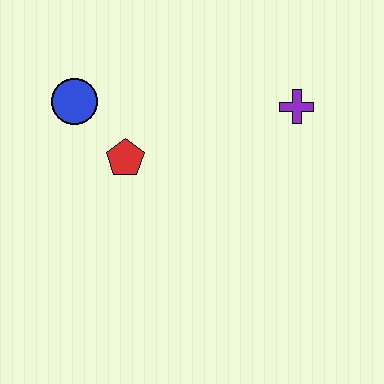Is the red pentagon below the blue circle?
Yes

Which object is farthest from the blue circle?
The purple cross is farthest from the blue circle.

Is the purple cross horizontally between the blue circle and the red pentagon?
No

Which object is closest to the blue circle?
The red pentagon is closest to the blue circle.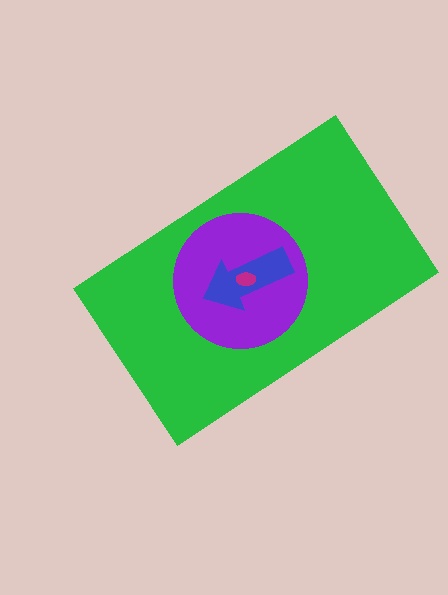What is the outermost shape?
The green rectangle.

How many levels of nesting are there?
4.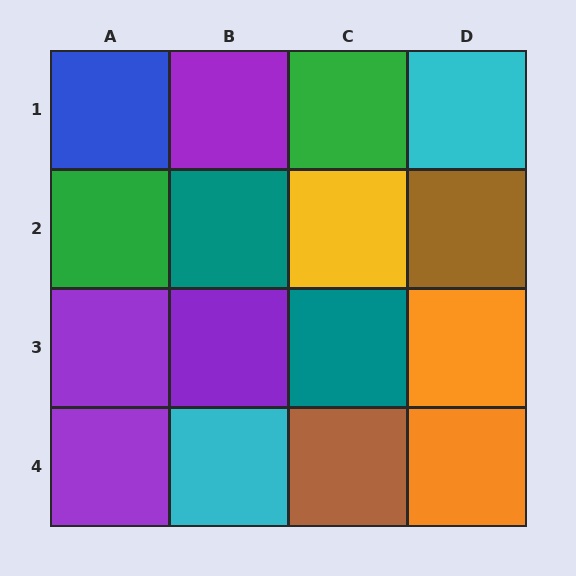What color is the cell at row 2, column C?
Yellow.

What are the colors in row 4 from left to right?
Purple, cyan, brown, orange.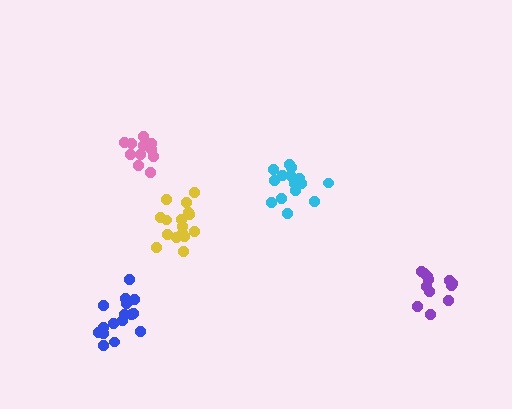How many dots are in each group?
Group 1: 16 dots, Group 2: 16 dots, Group 3: 12 dots, Group 4: 12 dots, Group 5: 16 dots (72 total).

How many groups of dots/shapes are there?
There are 5 groups.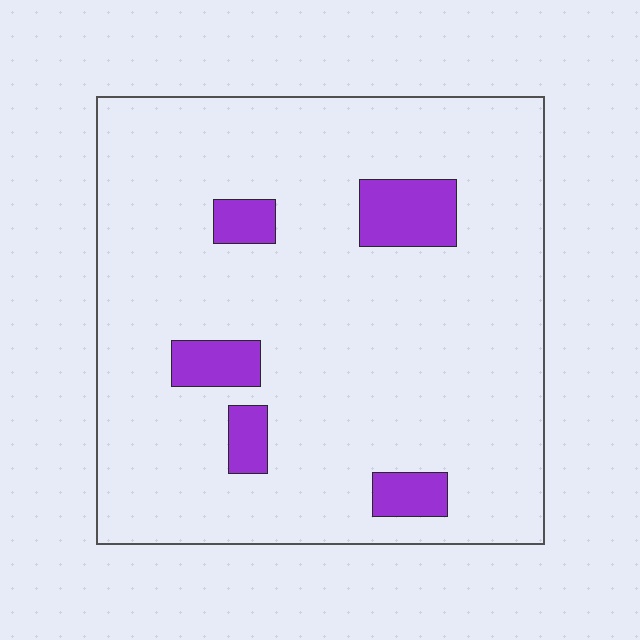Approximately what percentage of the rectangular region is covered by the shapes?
Approximately 10%.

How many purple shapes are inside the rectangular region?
5.